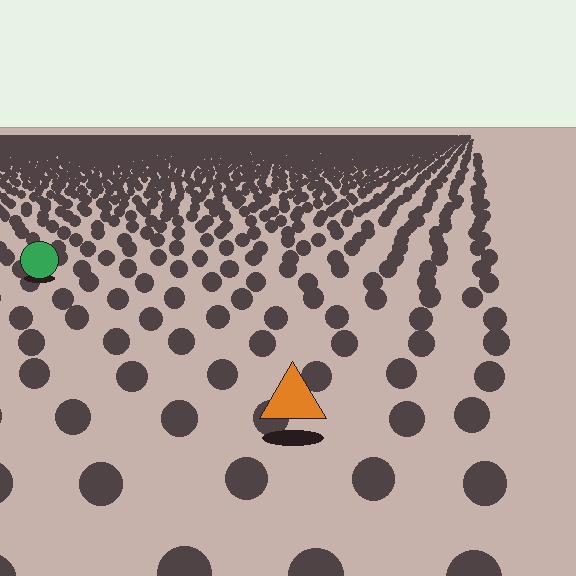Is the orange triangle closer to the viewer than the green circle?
Yes. The orange triangle is closer — you can tell from the texture gradient: the ground texture is coarser near it.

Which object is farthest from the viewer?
The green circle is farthest from the viewer. It appears smaller and the ground texture around it is denser.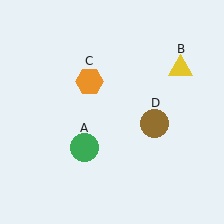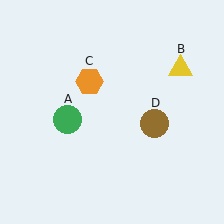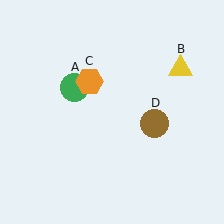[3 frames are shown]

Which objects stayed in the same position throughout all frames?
Yellow triangle (object B) and orange hexagon (object C) and brown circle (object D) remained stationary.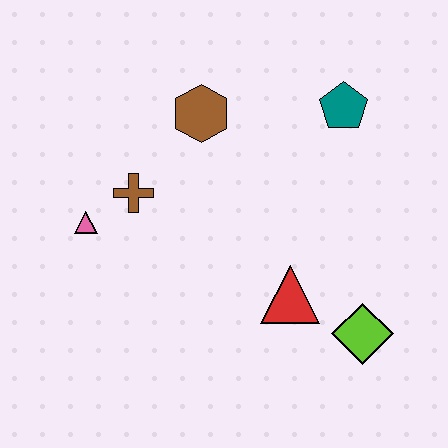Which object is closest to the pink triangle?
The brown cross is closest to the pink triangle.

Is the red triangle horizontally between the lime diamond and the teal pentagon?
No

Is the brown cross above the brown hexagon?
No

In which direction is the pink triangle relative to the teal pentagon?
The pink triangle is to the left of the teal pentagon.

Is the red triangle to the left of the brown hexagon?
No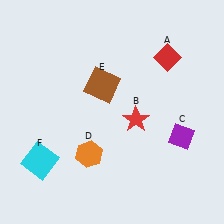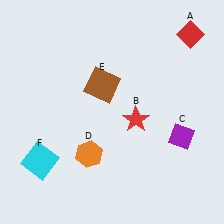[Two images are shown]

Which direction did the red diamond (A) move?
The red diamond (A) moved up.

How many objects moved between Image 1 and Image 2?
1 object moved between the two images.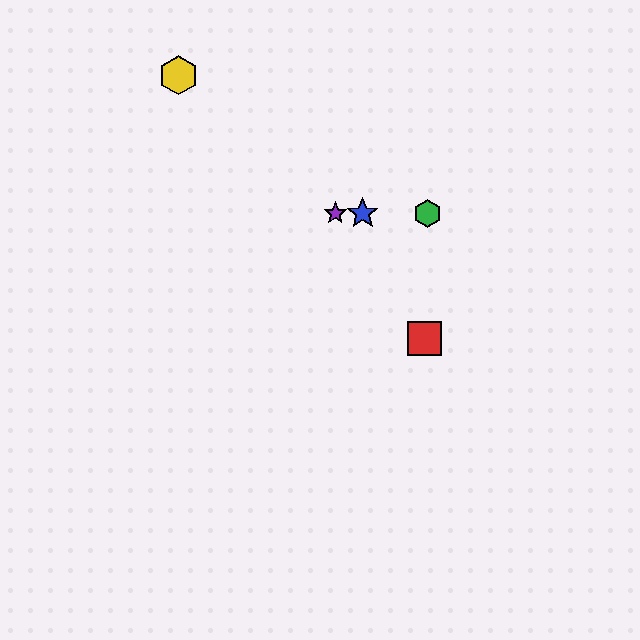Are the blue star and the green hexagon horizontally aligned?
Yes, both are at y≈213.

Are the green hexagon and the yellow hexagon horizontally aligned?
No, the green hexagon is at y≈213 and the yellow hexagon is at y≈75.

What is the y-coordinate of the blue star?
The blue star is at y≈213.